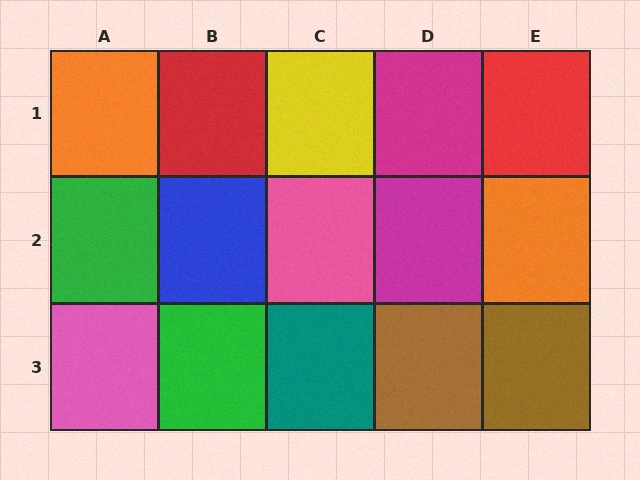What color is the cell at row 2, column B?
Blue.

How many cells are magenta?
2 cells are magenta.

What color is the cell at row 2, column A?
Green.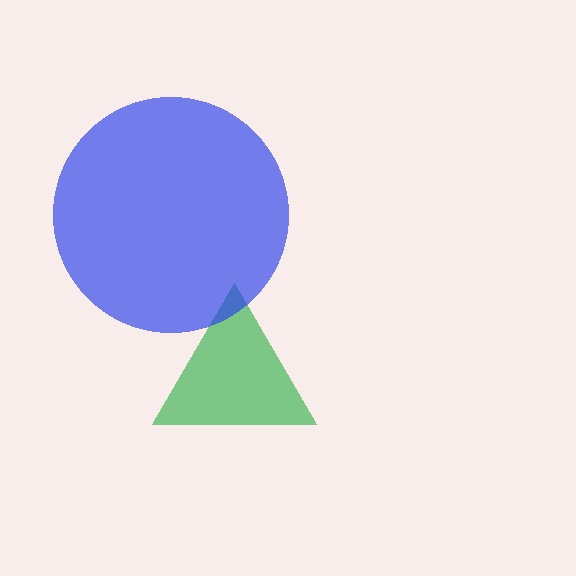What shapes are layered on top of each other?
The layered shapes are: a green triangle, a blue circle.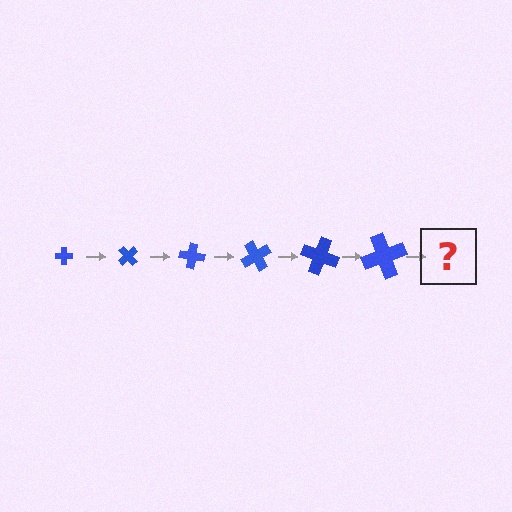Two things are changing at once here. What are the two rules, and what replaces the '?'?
The two rules are that the cross grows larger each step and it rotates 50 degrees each step. The '?' should be a cross, larger than the previous one and rotated 300 degrees from the start.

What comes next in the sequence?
The next element should be a cross, larger than the previous one and rotated 300 degrees from the start.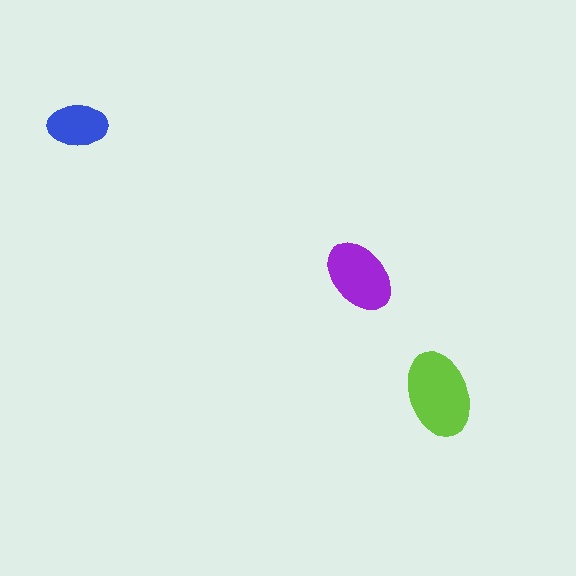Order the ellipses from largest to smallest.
the lime one, the purple one, the blue one.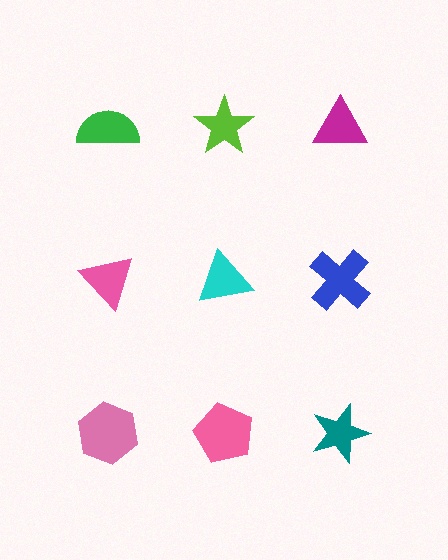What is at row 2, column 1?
A pink triangle.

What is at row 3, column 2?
A pink pentagon.